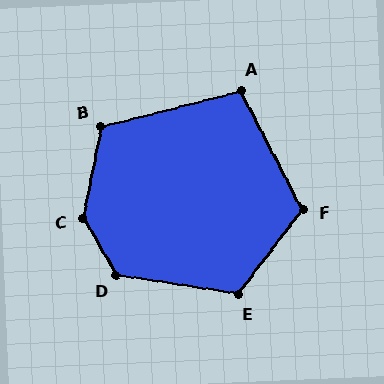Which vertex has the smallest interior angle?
A, at approximately 103 degrees.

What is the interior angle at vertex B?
Approximately 115 degrees (obtuse).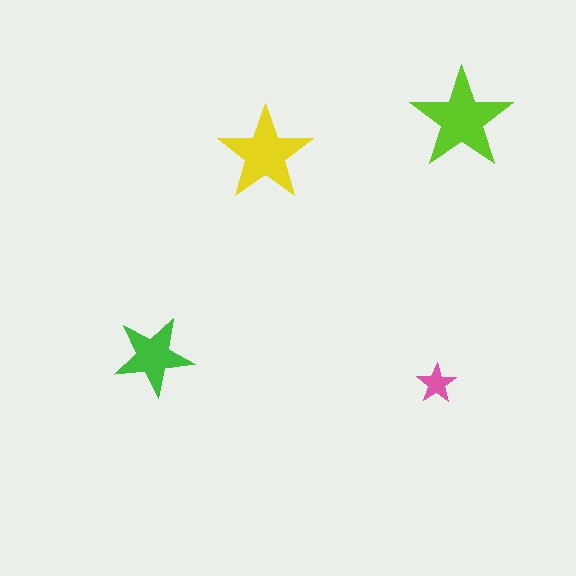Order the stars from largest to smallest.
the lime one, the yellow one, the green one, the pink one.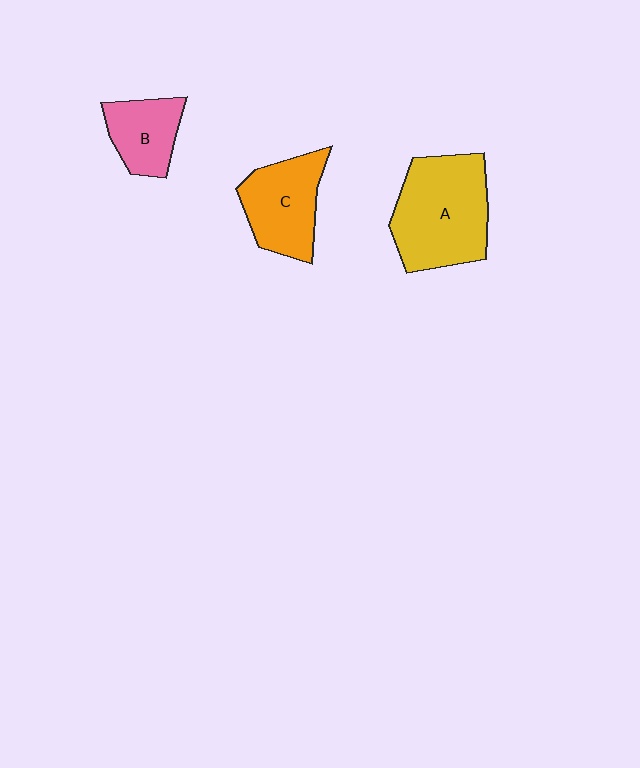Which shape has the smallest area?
Shape B (pink).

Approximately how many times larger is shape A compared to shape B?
Approximately 2.0 times.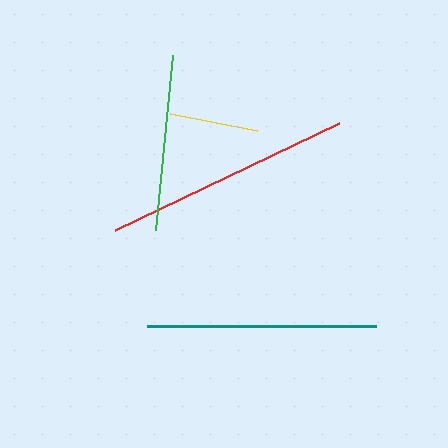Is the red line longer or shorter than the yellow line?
The red line is longer than the yellow line.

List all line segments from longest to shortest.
From longest to shortest: red, teal, green, yellow.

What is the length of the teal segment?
The teal segment is approximately 229 pixels long.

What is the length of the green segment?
The green segment is approximately 176 pixels long.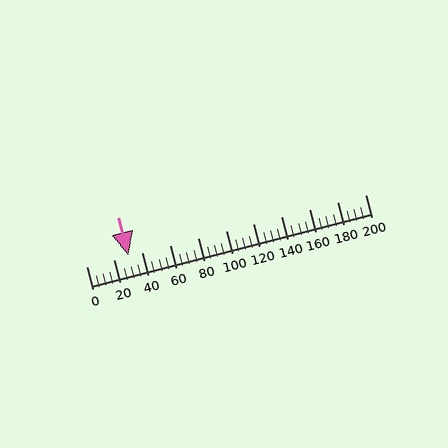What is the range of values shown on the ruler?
The ruler shows values from 0 to 200.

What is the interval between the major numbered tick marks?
The major tick marks are spaced 20 units apart.